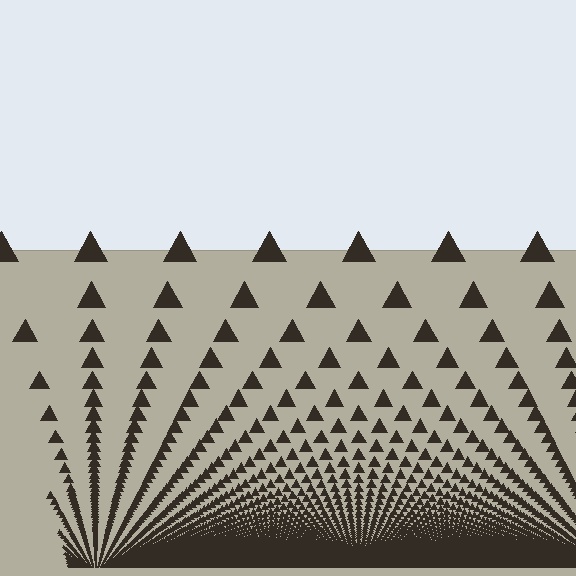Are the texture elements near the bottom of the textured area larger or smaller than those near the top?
Smaller. The gradient is inverted — elements near the bottom are smaller and denser.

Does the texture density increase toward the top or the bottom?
Density increases toward the bottom.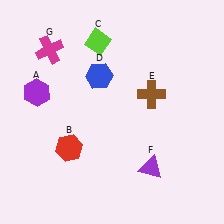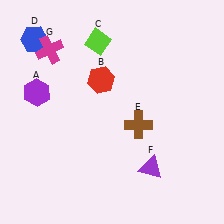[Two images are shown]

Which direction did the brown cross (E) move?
The brown cross (E) moved down.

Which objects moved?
The objects that moved are: the red hexagon (B), the blue hexagon (D), the brown cross (E).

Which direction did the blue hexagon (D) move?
The blue hexagon (D) moved left.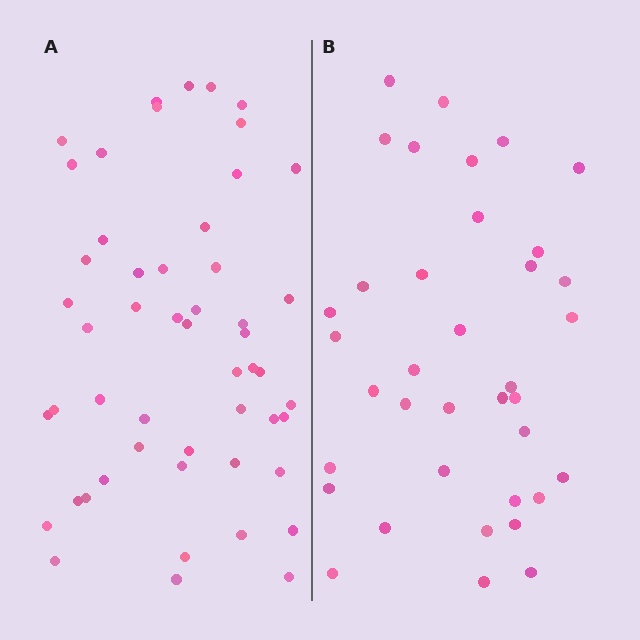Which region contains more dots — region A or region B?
Region A (the left region) has more dots.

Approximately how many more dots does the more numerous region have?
Region A has approximately 15 more dots than region B.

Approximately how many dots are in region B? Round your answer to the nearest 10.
About 40 dots. (The exact count is 37, which rounds to 40.)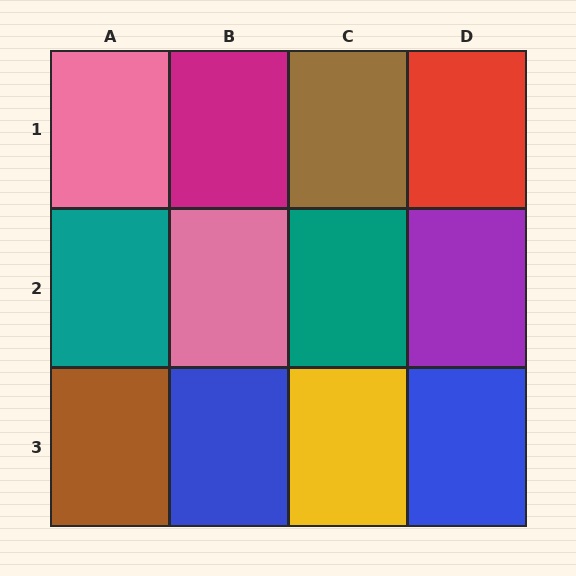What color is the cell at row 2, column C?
Teal.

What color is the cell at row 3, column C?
Yellow.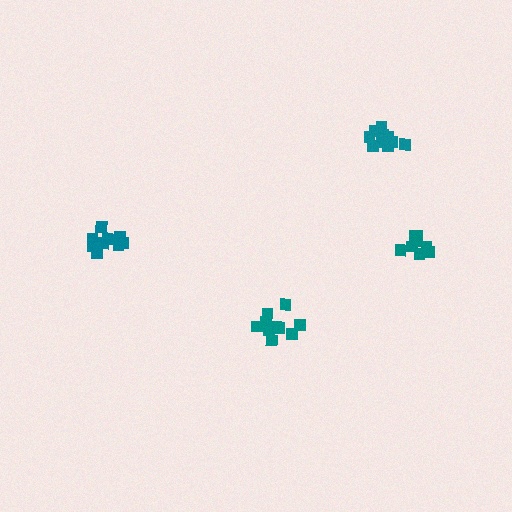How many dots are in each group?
Group 1: 10 dots, Group 2: 13 dots, Group 3: 8 dots, Group 4: 10 dots (41 total).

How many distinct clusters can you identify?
There are 4 distinct clusters.